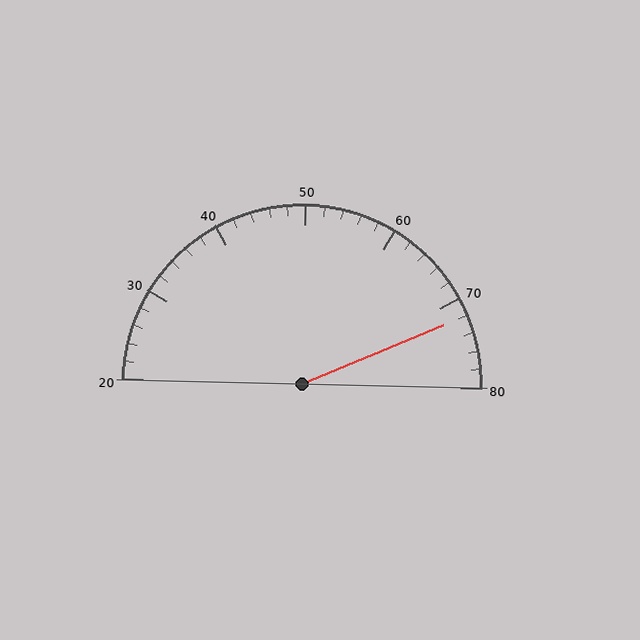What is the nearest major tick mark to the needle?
The nearest major tick mark is 70.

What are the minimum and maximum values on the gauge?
The gauge ranges from 20 to 80.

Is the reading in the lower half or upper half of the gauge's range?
The reading is in the upper half of the range (20 to 80).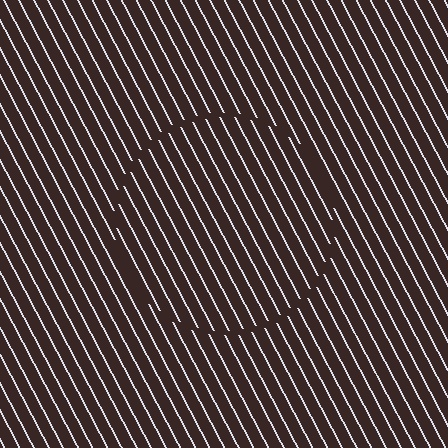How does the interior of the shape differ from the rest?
The interior of the shape contains the same grating, shifted by half a period — the contour is defined by the phase discontinuity where line-ends from the inner and outer gratings abut.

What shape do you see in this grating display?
An illusory circle. The interior of the shape contains the same grating, shifted by half a period — the contour is defined by the phase discontinuity where line-ends from the inner and outer gratings abut.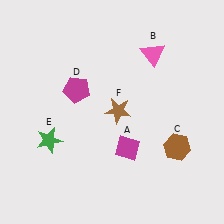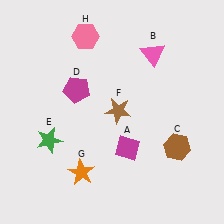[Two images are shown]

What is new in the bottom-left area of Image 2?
An orange star (G) was added in the bottom-left area of Image 2.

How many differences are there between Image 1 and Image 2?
There are 2 differences between the two images.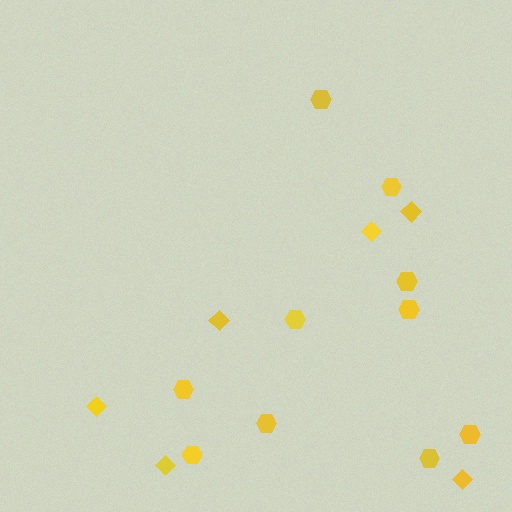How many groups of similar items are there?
There are 2 groups: one group of hexagons (10) and one group of diamonds (6).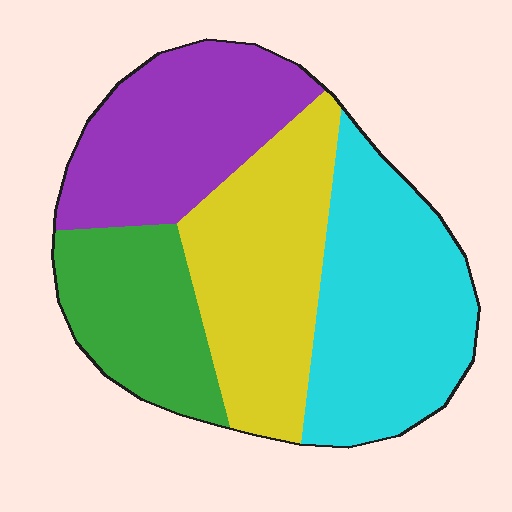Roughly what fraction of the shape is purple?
Purple takes up about one quarter (1/4) of the shape.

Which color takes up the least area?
Green, at roughly 20%.